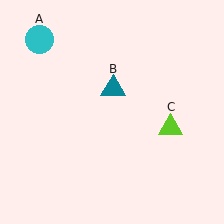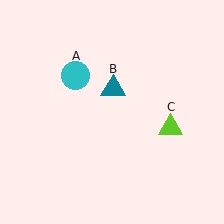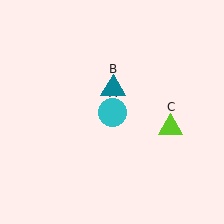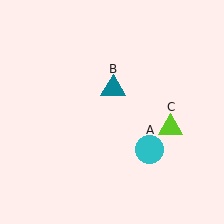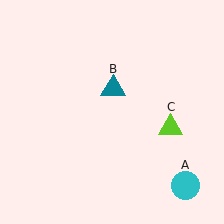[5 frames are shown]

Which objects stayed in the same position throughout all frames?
Teal triangle (object B) and lime triangle (object C) remained stationary.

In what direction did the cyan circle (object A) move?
The cyan circle (object A) moved down and to the right.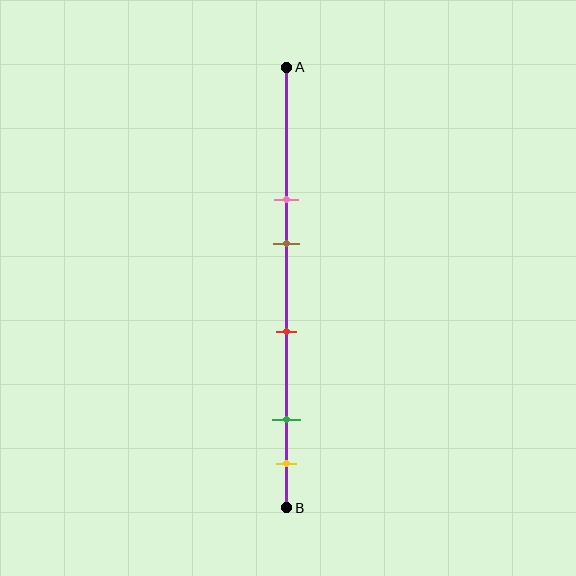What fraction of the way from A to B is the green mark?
The green mark is approximately 80% (0.8) of the way from A to B.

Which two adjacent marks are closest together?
The green and yellow marks are the closest adjacent pair.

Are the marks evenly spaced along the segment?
No, the marks are not evenly spaced.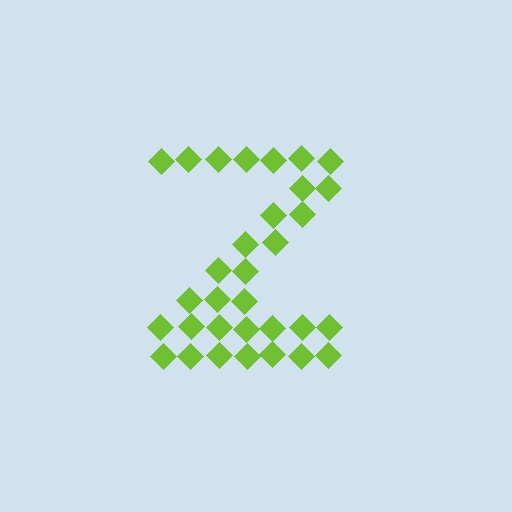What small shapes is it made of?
It is made of small diamonds.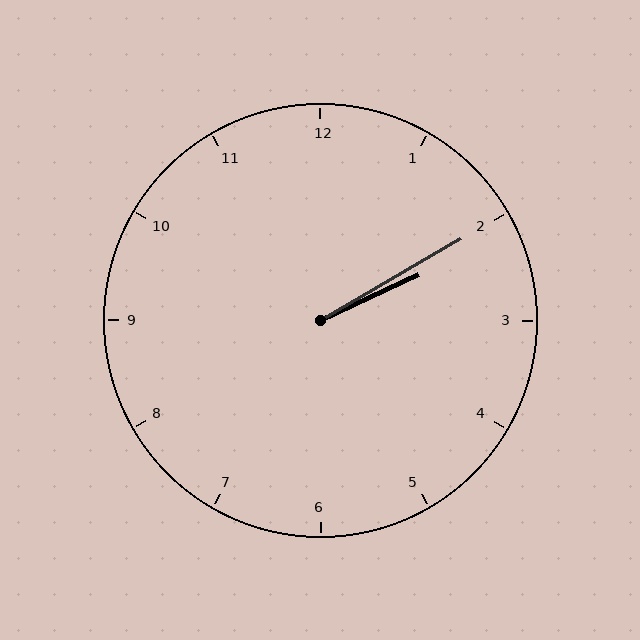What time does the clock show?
2:10.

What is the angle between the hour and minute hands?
Approximately 5 degrees.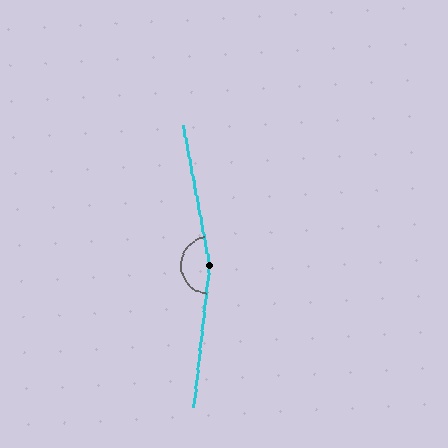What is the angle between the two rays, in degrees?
Approximately 163 degrees.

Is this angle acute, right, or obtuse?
It is obtuse.